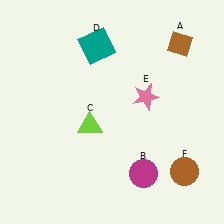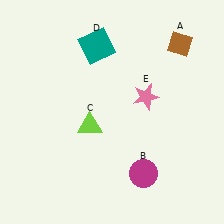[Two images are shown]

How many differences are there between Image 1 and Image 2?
There is 1 difference between the two images.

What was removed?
The brown circle (F) was removed in Image 2.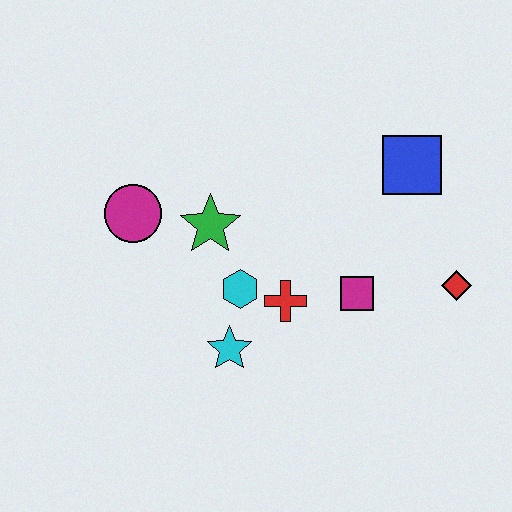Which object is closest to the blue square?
The red diamond is closest to the blue square.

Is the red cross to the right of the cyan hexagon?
Yes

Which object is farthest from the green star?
The red diamond is farthest from the green star.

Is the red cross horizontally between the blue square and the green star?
Yes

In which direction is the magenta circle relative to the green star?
The magenta circle is to the left of the green star.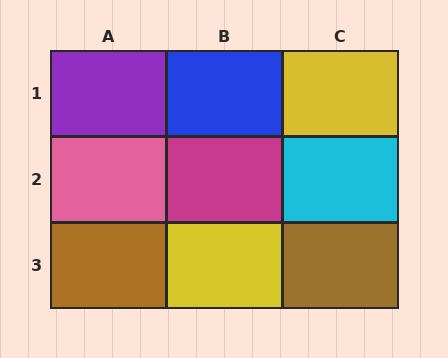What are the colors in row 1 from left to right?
Purple, blue, yellow.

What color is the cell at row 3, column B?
Yellow.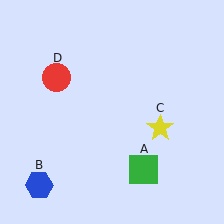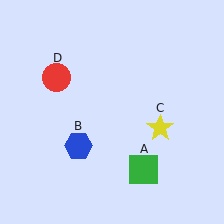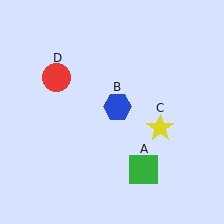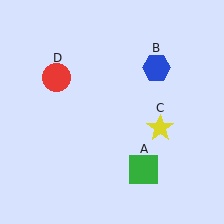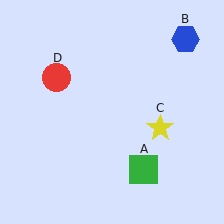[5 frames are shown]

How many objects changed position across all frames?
1 object changed position: blue hexagon (object B).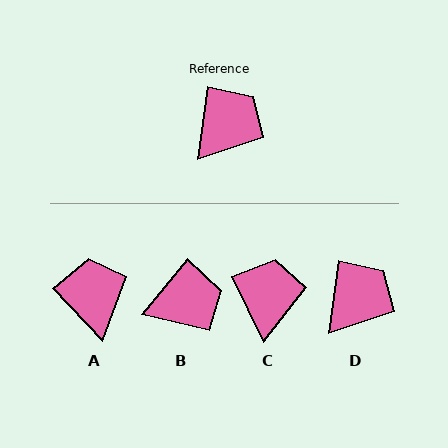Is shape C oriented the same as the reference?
No, it is off by about 33 degrees.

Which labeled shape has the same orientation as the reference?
D.